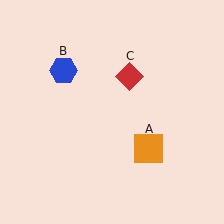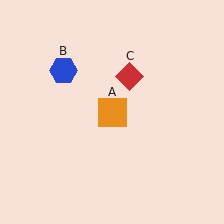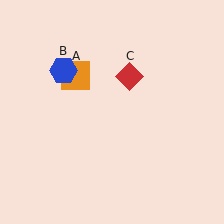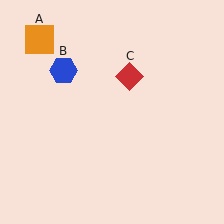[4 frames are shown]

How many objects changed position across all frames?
1 object changed position: orange square (object A).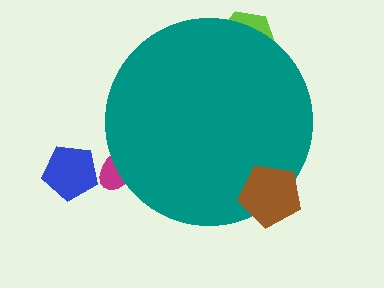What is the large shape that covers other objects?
A teal circle.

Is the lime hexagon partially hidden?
Yes, the lime hexagon is partially hidden behind the teal circle.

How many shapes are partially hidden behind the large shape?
2 shapes are partially hidden.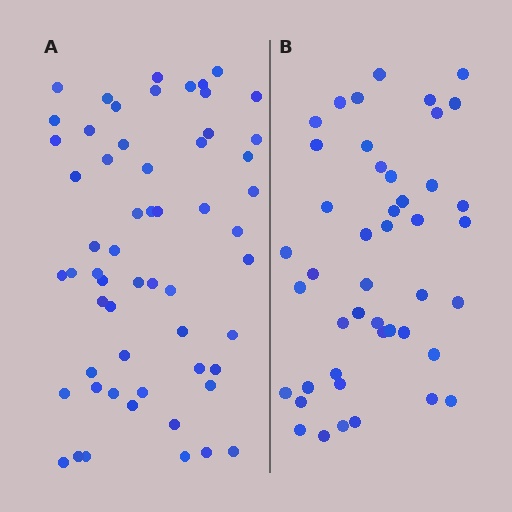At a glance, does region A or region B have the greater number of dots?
Region A (the left region) has more dots.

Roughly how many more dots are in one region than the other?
Region A has approximately 15 more dots than region B.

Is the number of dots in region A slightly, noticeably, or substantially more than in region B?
Region A has noticeably more, but not dramatically so. The ratio is roughly 1.3 to 1.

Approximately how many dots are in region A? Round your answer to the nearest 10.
About 60 dots. (The exact count is 58, which rounds to 60.)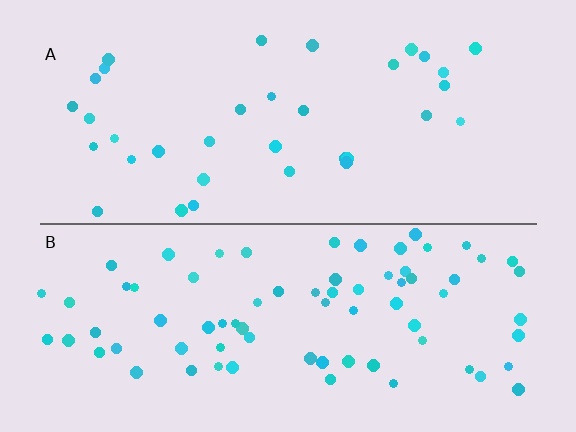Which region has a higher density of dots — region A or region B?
B (the bottom).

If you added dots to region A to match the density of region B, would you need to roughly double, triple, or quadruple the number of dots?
Approximately double.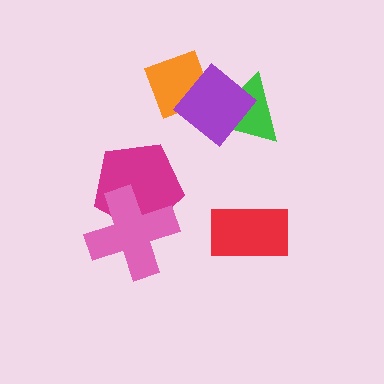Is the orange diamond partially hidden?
Yes, it is partially covered by another shape.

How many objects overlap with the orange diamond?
1 object overlaps with the orange diamond.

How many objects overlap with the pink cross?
1 object overlaps with the pink cross.